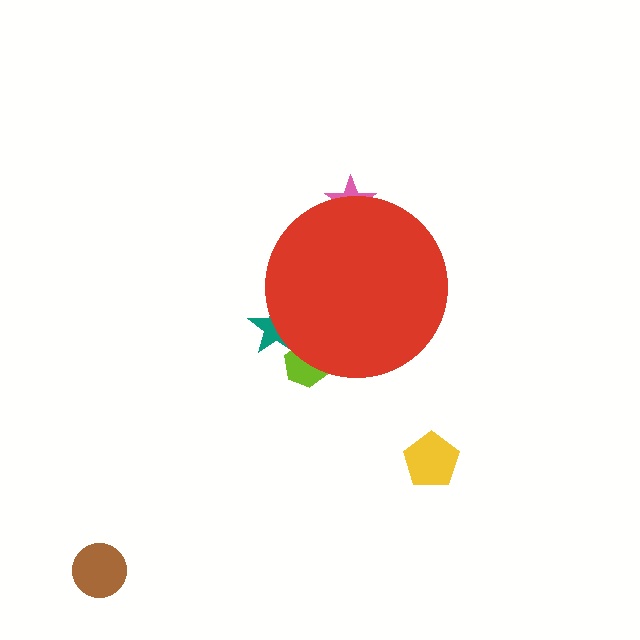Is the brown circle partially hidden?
No, the brown circle is fully visible.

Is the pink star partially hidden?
Yes, the pink star is partially hidden behind the red circle.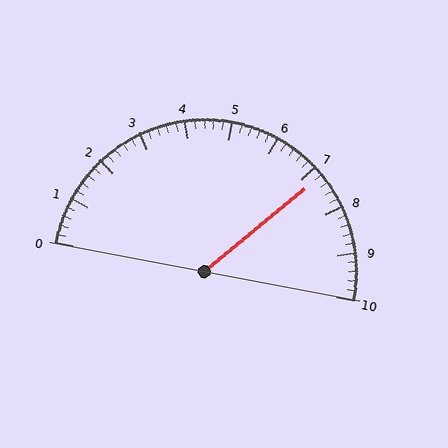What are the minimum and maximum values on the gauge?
The gauge ranges from 0 to 10.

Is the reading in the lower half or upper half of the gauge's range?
The reading is in the upper half of the range (0 to 10).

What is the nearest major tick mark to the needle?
The nearest major tick mark is 7.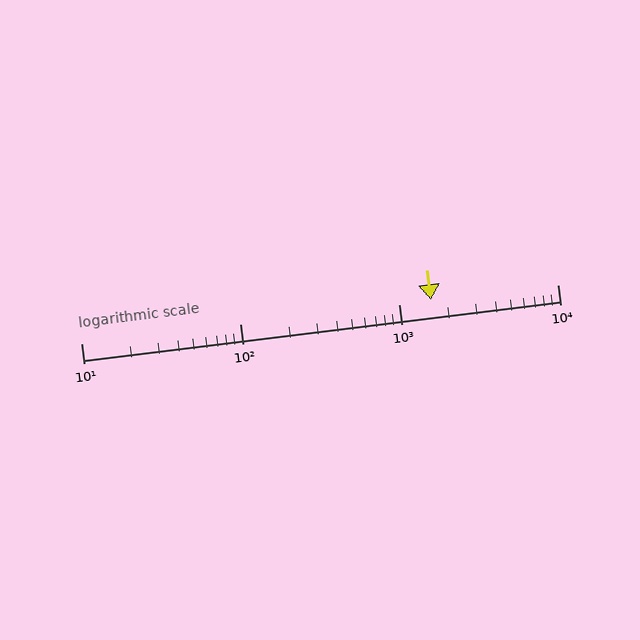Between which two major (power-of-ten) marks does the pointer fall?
The pointer is between 1000 and 10000.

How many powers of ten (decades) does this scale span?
The scale spans 3 decades, from 10 to 10000.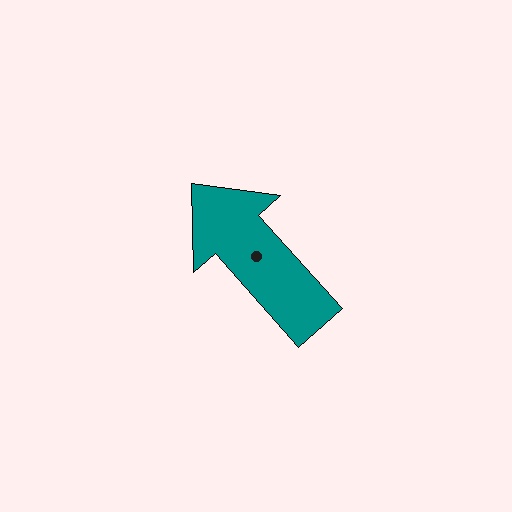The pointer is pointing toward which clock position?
Roughly 11 o'clock.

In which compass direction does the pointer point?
Northwest.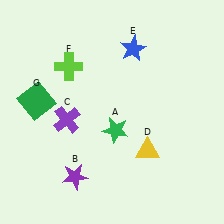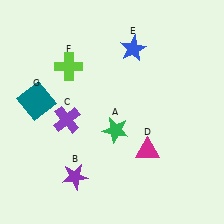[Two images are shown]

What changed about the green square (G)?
In Image 1, G is green. In Image 2, it changed to teal.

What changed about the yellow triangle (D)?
In Image 1, D is yellow. In Image 2, it changed to magenta.